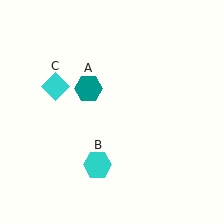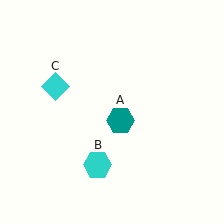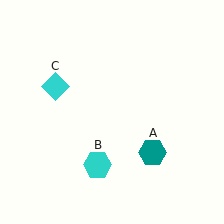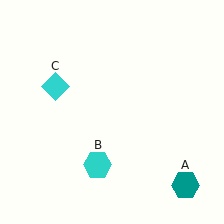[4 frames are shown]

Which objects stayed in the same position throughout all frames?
Cyan hexagon (object B) and cyan diamond (object C) remained stationary.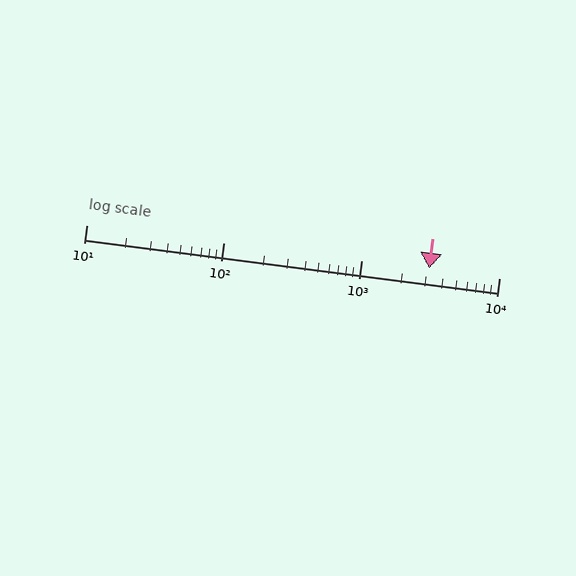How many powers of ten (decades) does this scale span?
The scale spans 3 decades, from 10 to 10000.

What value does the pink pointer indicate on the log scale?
The pointer indicates approximately 3100.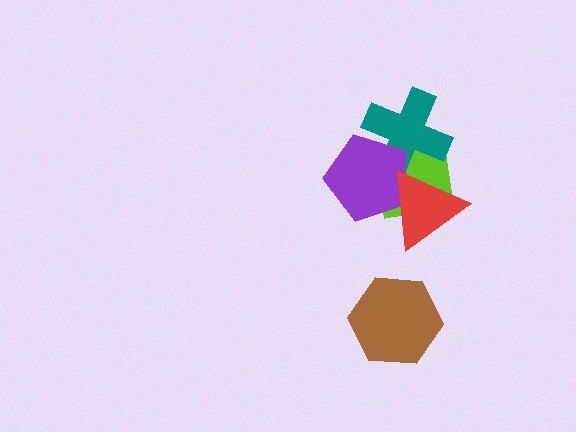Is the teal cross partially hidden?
Yes, it is partially covered by another shape.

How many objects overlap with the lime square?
3 objects overlap with the lime square.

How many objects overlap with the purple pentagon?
3 objects overlap with the purple pentagon.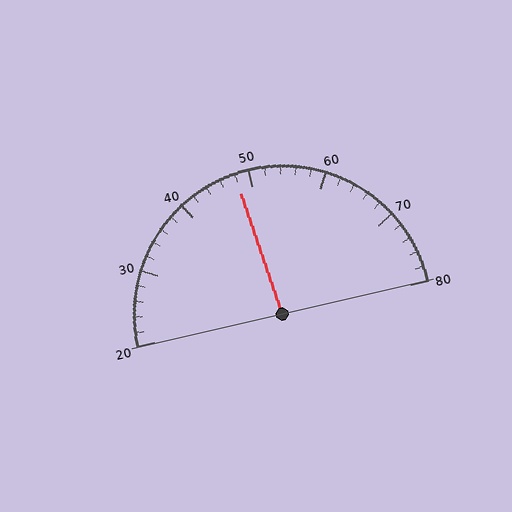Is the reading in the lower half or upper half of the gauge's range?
The reading is in the lower half of the range (20 to 80).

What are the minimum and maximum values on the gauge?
The gauge ranges from 20 to 80.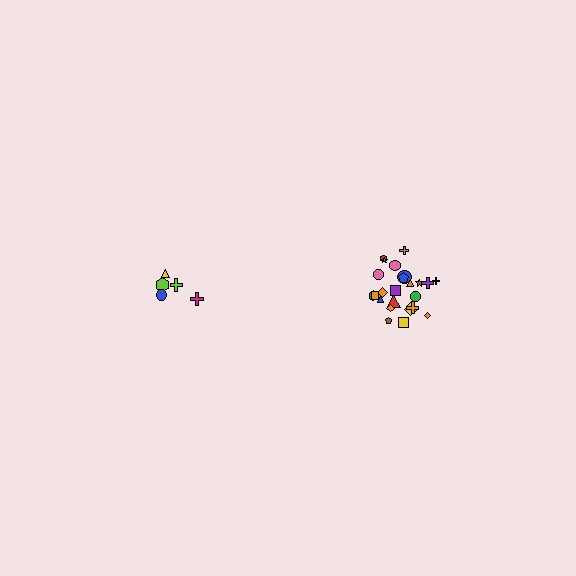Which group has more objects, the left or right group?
The right group.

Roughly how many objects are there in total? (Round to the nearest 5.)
Roughly 30 objects in total.